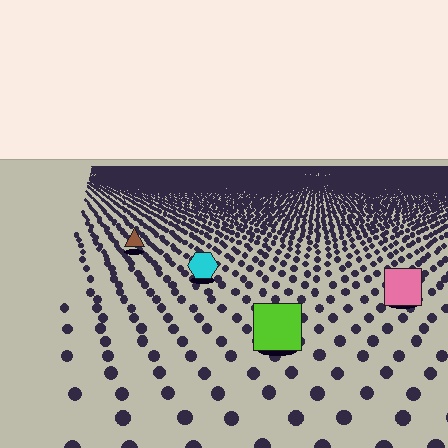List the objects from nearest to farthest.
From nearest to farthest: the lime square, the pink square, the cyan hexagon, the brown triangle.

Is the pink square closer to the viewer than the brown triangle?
Yes. The pink square is closer — you can tell from the texture gradient: the ground texture is coarser near it.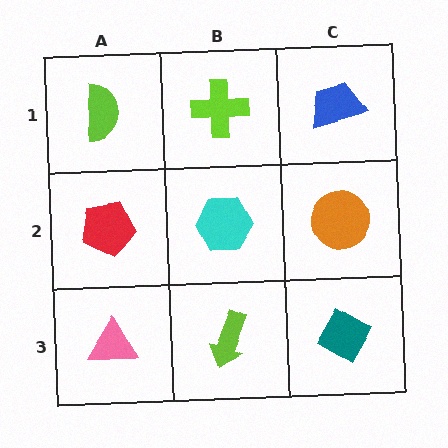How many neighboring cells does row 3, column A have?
2.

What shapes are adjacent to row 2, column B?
A lime cross (row 1, column B), a lime arrow (row 3, column B), a red pentagon (row 2, column A), an orange circle (row 2, column C).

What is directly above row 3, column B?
A cyan hexagon.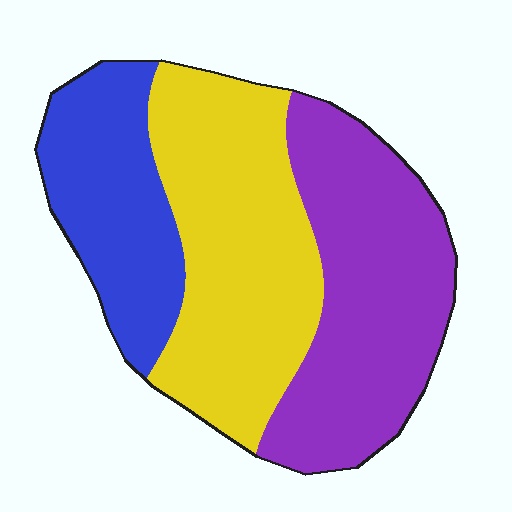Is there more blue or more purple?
Purple.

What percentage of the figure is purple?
Purple takes up about three eighths (3/8) of the figure.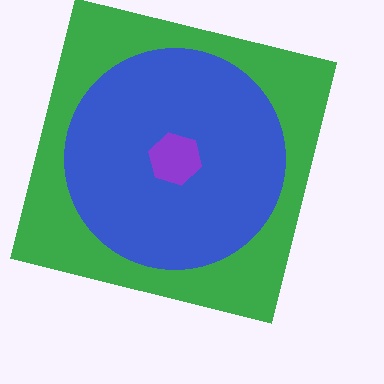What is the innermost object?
The purple hexagon.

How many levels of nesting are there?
3.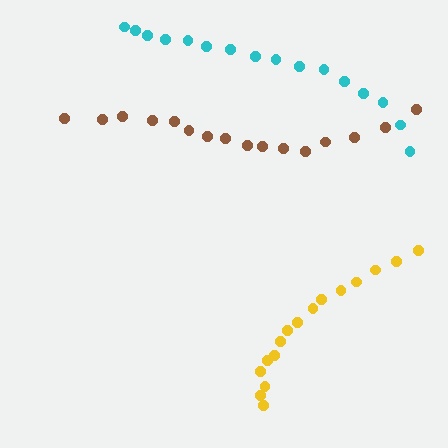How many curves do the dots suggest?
There are 3 distinct paths.